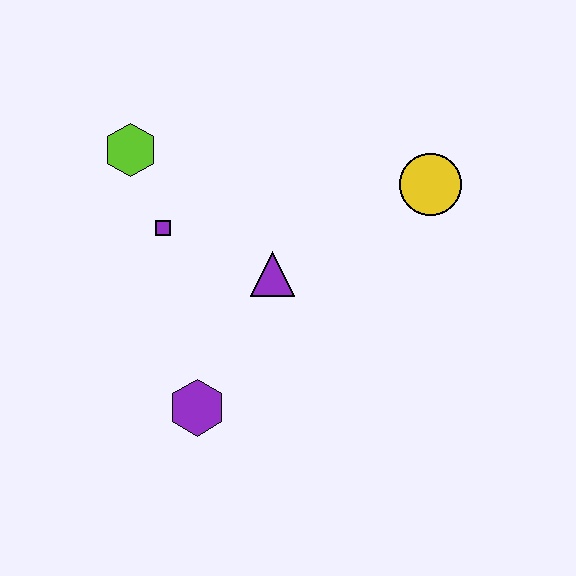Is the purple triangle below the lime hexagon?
Yes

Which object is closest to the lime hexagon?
The purple square is closest to the lime hexagon.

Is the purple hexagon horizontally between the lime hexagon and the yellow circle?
Yes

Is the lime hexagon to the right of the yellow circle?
No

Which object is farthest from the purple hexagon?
The yellow circle is farthest from the purple hexagon.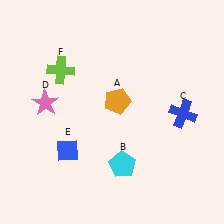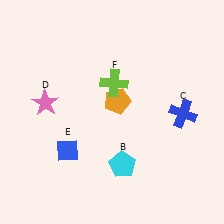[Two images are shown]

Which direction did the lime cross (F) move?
The lime cross (F) moved right.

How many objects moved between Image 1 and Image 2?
1 object moved between the two images.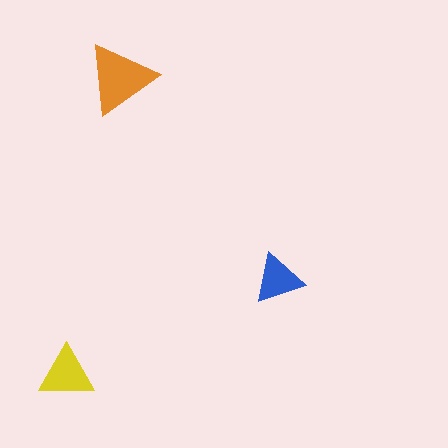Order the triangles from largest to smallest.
the orange one, the yellow one, the blue one.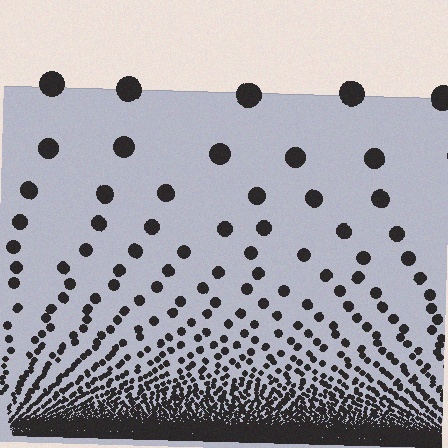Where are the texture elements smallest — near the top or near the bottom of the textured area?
Near the bottom.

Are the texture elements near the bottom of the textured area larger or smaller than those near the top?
Smaller. The gradient is inverted — elements near the bottom are smaller and denser.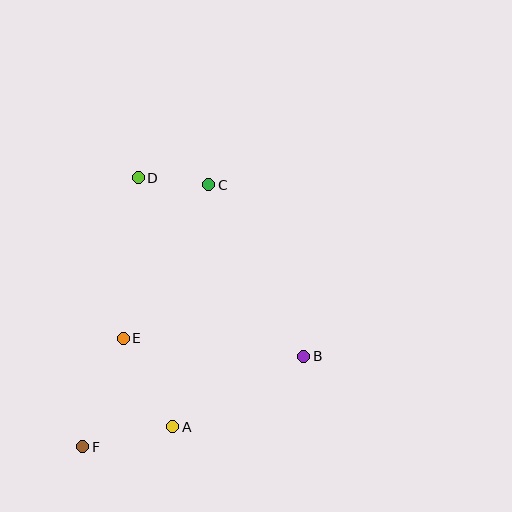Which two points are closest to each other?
Points C and D are closest to each other.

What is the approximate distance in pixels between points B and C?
The distance between B and C is approximately 196 pixels.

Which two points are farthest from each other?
Points C and F are farthest from each other.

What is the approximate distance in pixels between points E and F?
The distance between E and F is approximately 116 pixels.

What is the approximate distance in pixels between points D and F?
The distance between D and F is approximately 275 pixels.